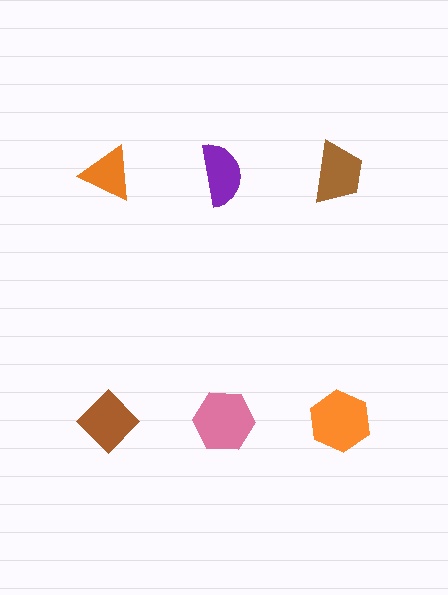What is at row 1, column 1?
An orange triangle.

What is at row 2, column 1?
A brown diamond.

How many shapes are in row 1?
3 shapes.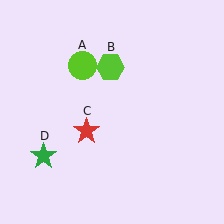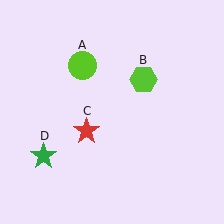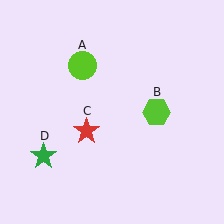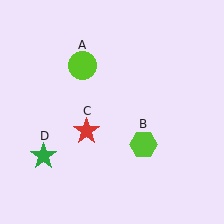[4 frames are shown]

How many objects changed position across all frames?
1 object changed position: lime hexagon (object B).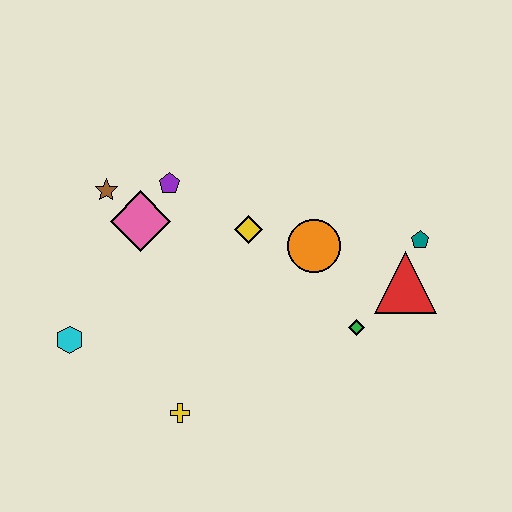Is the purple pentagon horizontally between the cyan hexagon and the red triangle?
Yes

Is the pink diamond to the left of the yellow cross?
Yes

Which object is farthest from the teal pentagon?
The cyan hexagon is farthest from the teal pentagon.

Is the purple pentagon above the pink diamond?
Yes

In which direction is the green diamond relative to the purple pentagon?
The green diamond is to the right of the purple pentagon.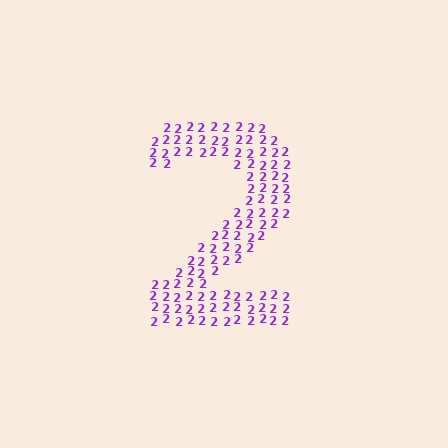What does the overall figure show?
The overall figure shows the digit 2.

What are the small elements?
The small elements are digit 2's.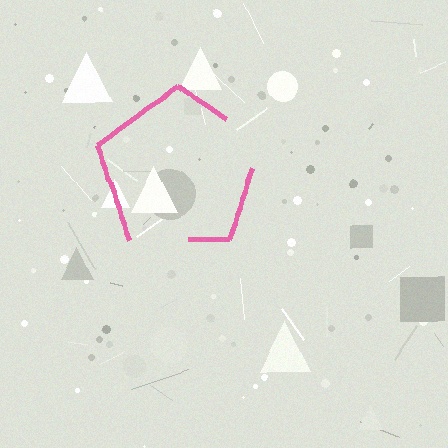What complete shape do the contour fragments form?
The contour fragments form a pentagon.